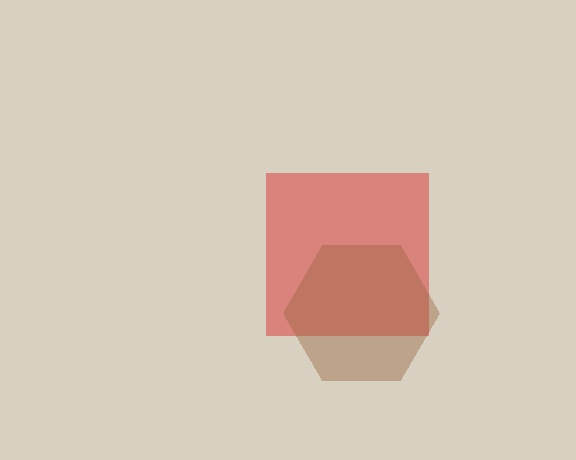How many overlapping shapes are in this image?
There are 2 overlapping shapes in the image.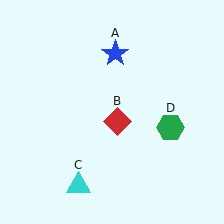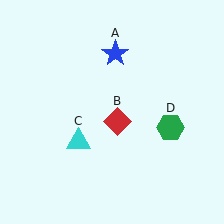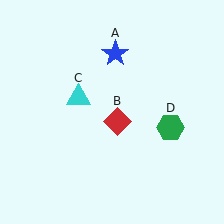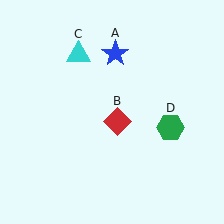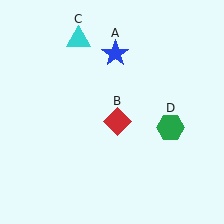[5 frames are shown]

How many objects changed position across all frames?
1 object changed position: cyan triangle (object C).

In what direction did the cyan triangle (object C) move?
The cyan triangle (object C) moved up.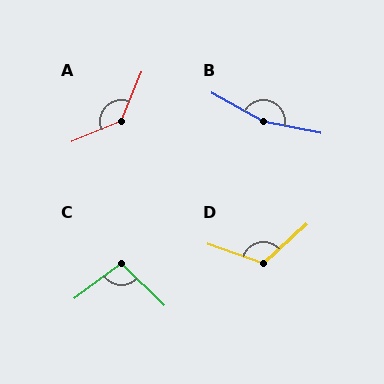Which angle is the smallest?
C, at approximately 99 degrees.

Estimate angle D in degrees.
Approximately 118 degrees.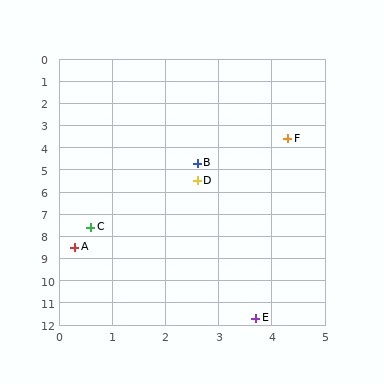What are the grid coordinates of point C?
Point C is at approximately (0.6, 7.6).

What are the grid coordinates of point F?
Point F is at approximately (4.3, 3.6).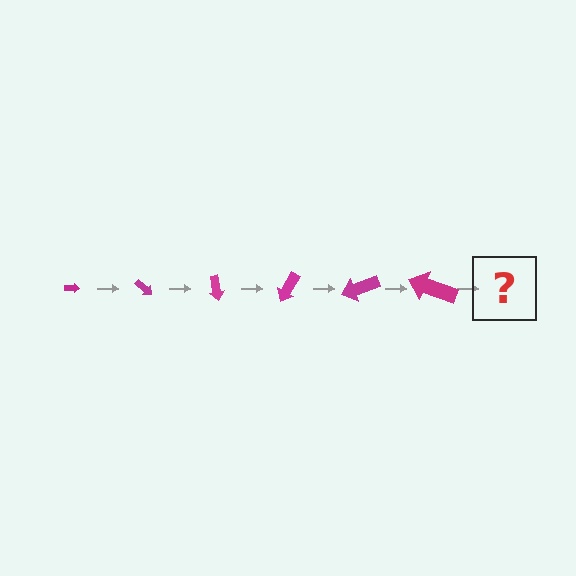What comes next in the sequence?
The next element should be an arrow, larger than the previous one and rotated 240 degrees from the start.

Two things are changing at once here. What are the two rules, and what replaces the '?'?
The two rules are that the arrow grows larger each step and it rotates 40 degrees each step. The '?' should be an arrow, larger than the previous one and rotated 240 degrees from the start.